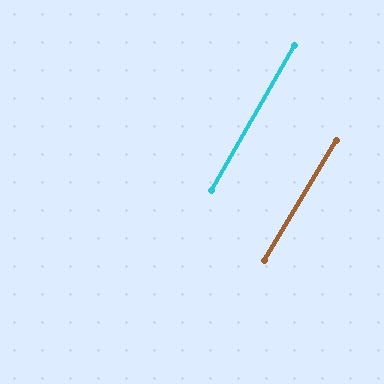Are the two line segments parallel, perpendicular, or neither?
Parallel — their directions differ by only 1.1°.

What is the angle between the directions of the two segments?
Approximately 1 degree.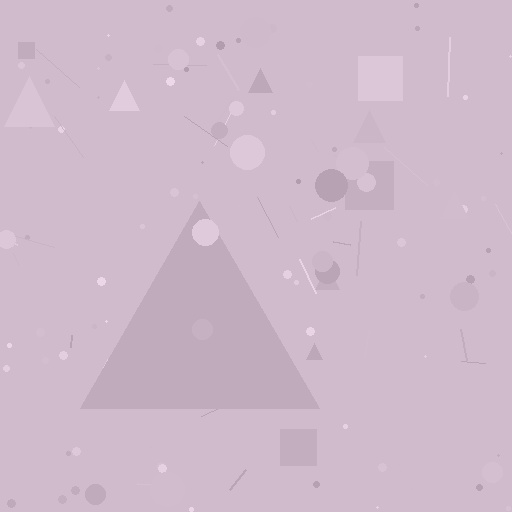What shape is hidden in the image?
A triangle is hidden in the image.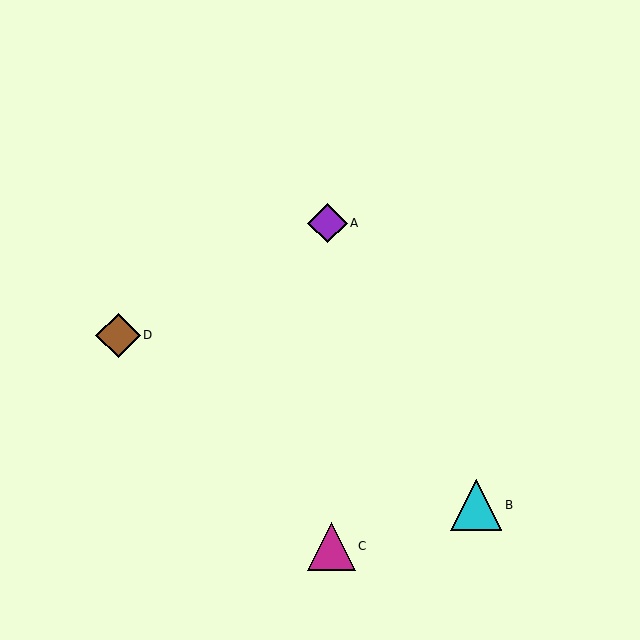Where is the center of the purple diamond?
The center of the purple diamond is at (328, 223).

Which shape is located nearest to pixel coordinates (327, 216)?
The purple diamond (labeled A) at (328, 223) is nearest to that location.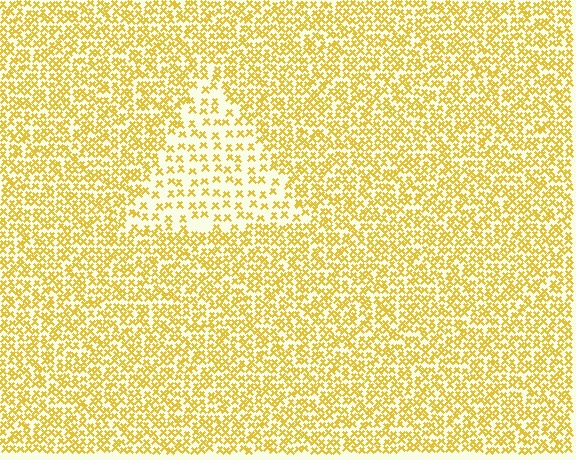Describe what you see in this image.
The image contains small yellow elements arranged at two different densities. A triangle-shaped region is visible where the elements are less densely packed than the surrounding area.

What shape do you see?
I see a triangle.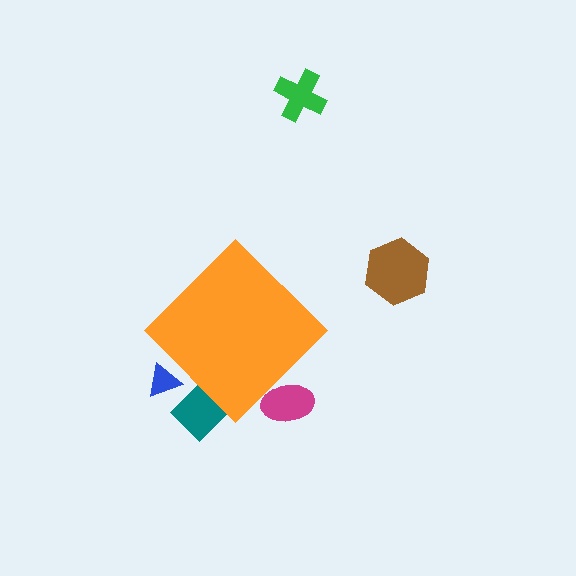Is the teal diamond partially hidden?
Yes, the teal diamond is partially hidden behind the orange diamond.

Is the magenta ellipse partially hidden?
Yes, the magenta ellipse is partially hidden behind the orange diamond.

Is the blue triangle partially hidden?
Yes, the blue triangle is partially hidden behind the orange diamond.